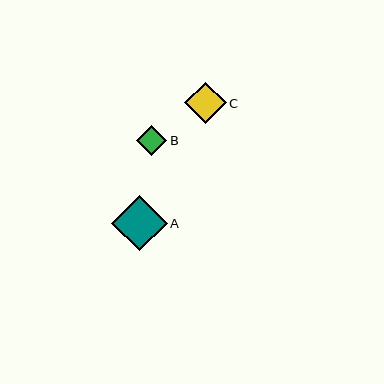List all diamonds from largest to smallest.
From largest to smallest: A, C, B.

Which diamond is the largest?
Diamond A is the largest with a size of approximately 55 pixels.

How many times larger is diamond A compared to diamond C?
Diamond A is approximately 1.3 times the size of diamond C.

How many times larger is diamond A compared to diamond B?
Diamond A is approximately 1.8 times the size of diamond B.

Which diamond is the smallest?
Diamond B is the smallest with a size of approximately 30 pixels.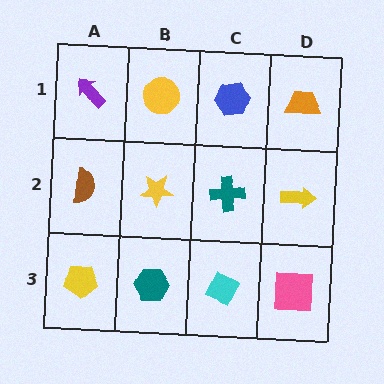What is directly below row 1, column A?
A brown semicircle.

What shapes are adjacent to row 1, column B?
A yellow star (row 2, column B), a purple arrow (row 1, column A), a blue hexagon (row 1, column C).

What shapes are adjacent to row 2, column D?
An orange trapezoid (row 1, column D), a pink square (row 3, column D), a teal cross (row 2, column C).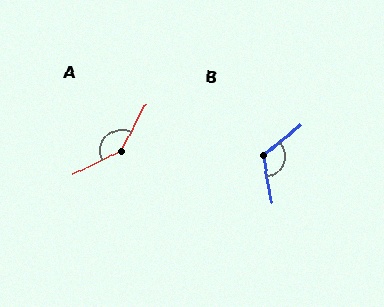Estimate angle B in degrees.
Approximately 120 degrees.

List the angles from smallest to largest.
B (120°), A (143°).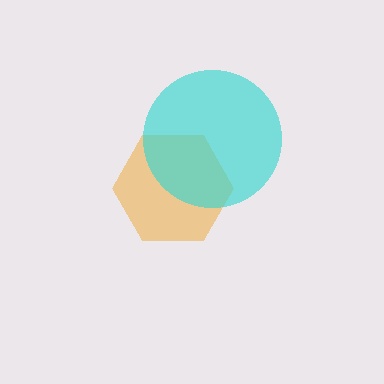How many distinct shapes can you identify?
There are 2 distinct shapes: an orange hexagon, a cyan circle.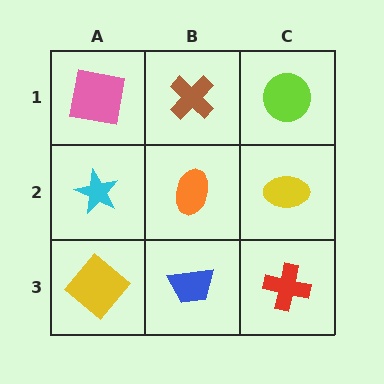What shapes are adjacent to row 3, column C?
A yellow ellipse (row 2, column C), a blue trapezoid (row 3, column B).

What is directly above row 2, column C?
A lime circle.